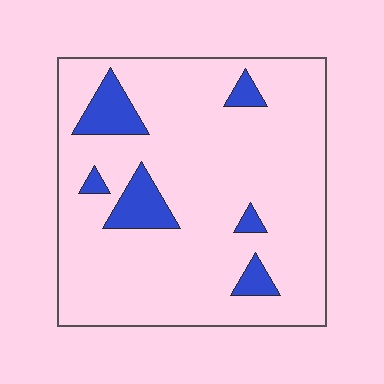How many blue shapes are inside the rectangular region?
6.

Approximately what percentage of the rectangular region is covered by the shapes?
Approximately 10%.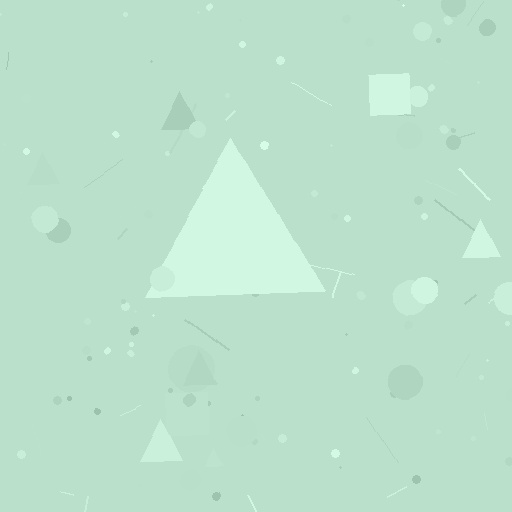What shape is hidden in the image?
A triangle is hidden in the image.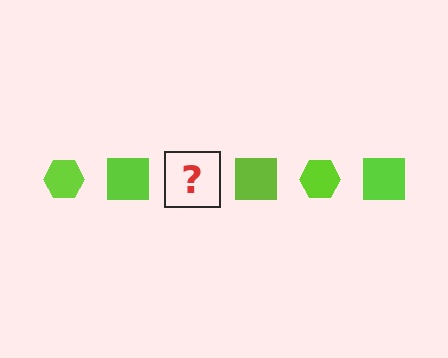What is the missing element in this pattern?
The missing element is a lime hexagon.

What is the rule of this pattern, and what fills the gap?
The rule is that the pattern cycles through hexagon, square shapes in lime. The gap should be filled with a lime hexagon.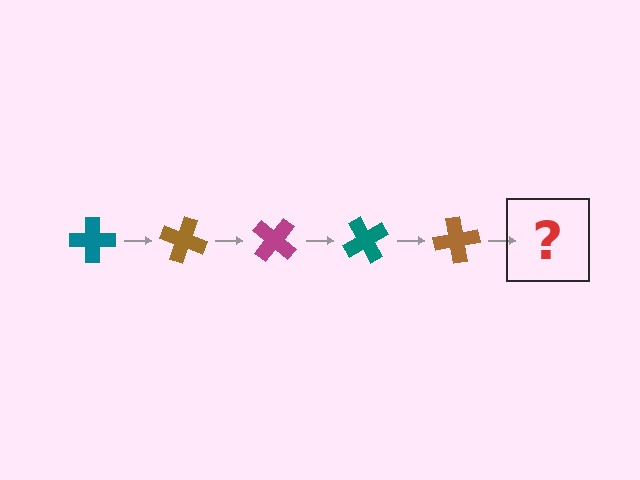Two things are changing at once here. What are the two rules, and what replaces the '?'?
The two rules are that it rotates 20 degrees each step and the color cycles through teal, brown, and magenta. The '?' should be a magenta cross, rotated 100 degrees from the start.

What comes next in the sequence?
The next element should be a magenta cross, rotated 100 degrees from the start.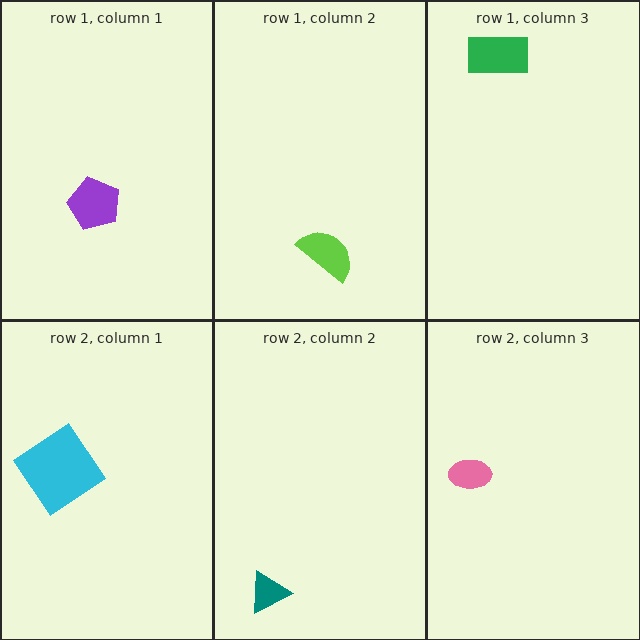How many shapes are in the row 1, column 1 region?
1.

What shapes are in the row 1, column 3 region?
The green rectangle.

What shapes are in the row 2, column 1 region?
The cyan diamond.